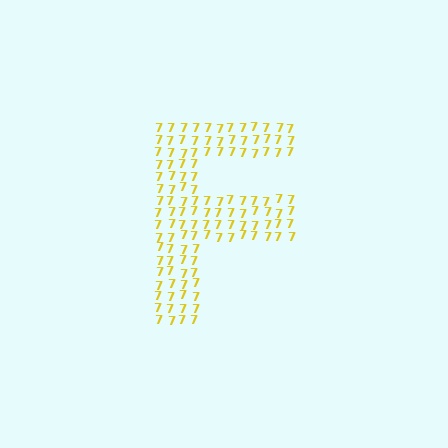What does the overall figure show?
The overall figure shows the letter F.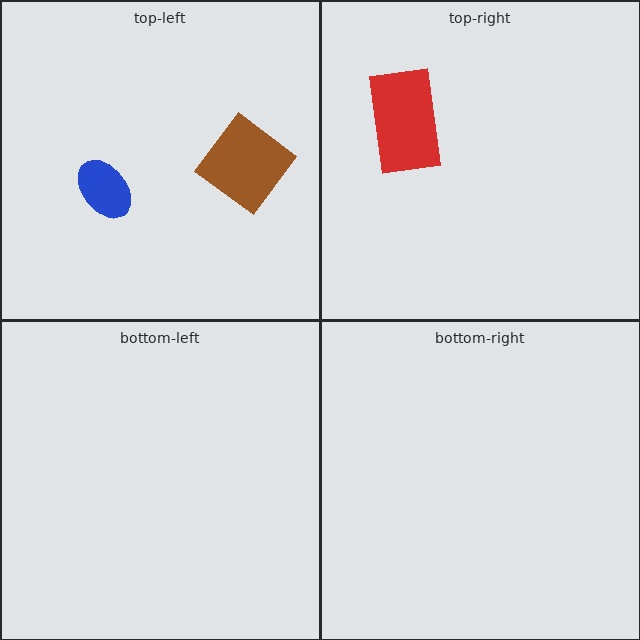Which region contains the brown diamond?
The top-left region.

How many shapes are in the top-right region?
1.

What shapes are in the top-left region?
The blue ellipse, the brown diamond.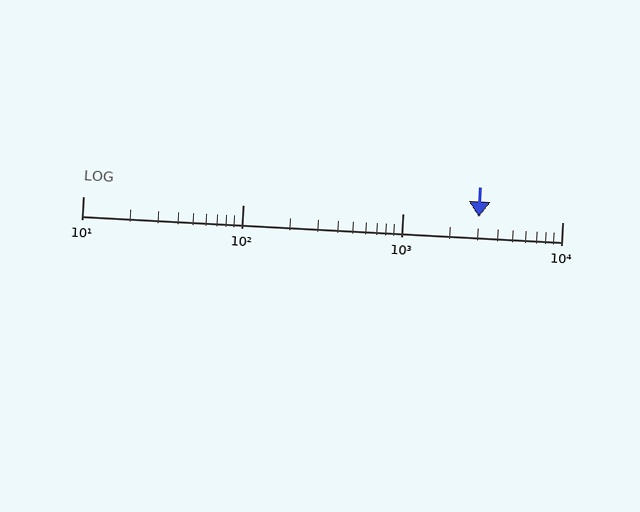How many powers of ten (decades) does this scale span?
The scale spans 3 decades, from 10 to 10000.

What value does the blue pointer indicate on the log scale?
The pointer indicates approximately 3000.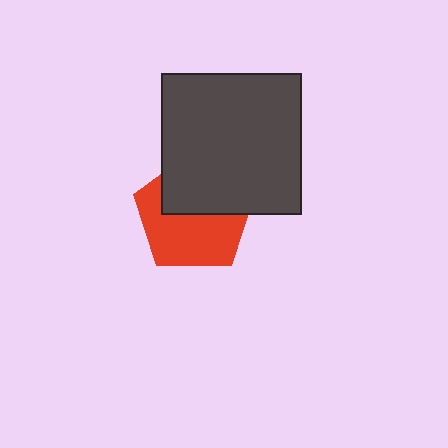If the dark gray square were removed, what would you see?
You would see the complete red pentagon.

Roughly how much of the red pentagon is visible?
About half of it is visible (roughly 56%).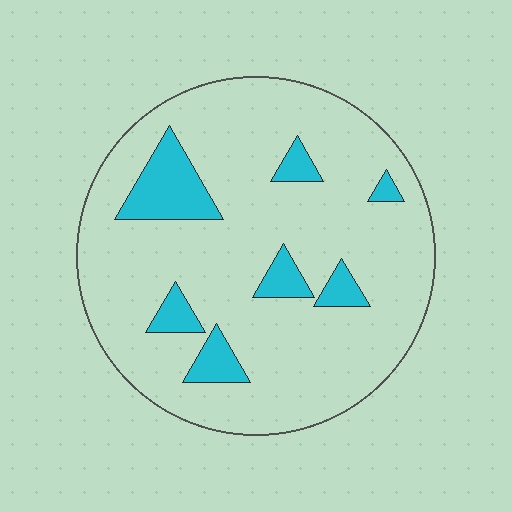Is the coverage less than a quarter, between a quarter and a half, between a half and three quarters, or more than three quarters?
Less than a quarter.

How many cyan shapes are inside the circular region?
7.